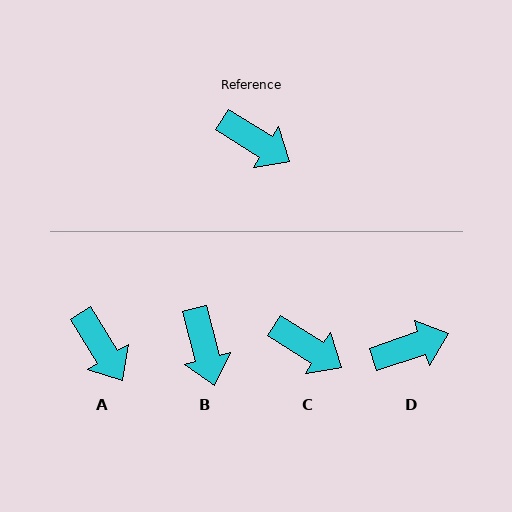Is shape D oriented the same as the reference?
No, it is off by about 51 degrees.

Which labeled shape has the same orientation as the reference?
C.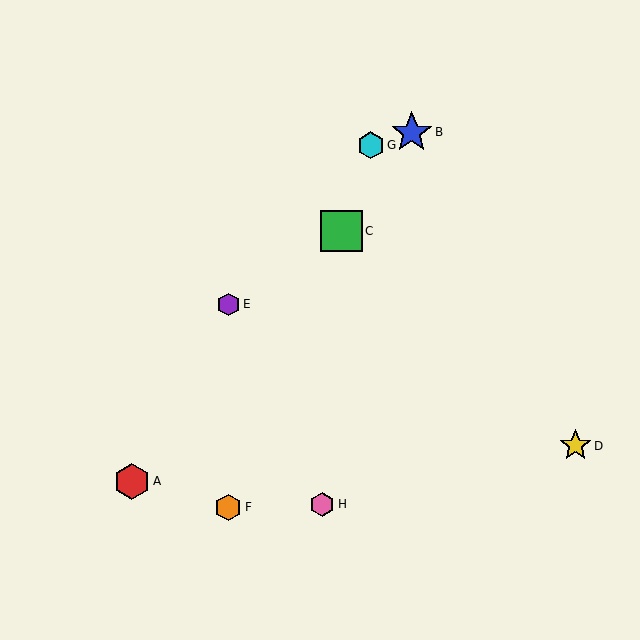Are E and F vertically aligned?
Yes, both are at x≈228.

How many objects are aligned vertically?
2 objects (E, F) are aligned vertically.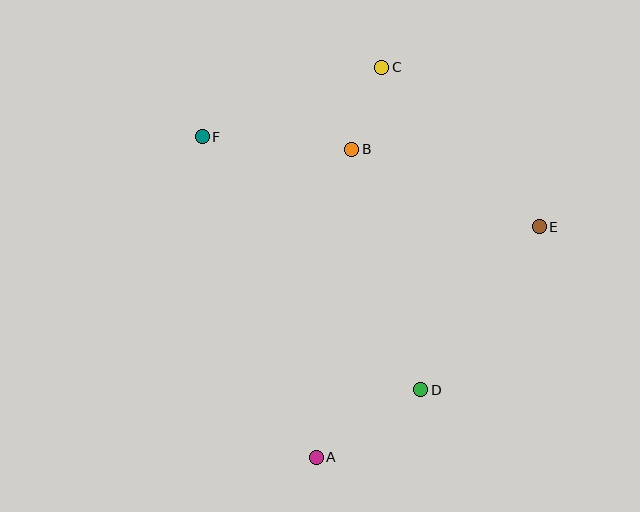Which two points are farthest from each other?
Points A and C are farthest from each other.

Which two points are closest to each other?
Points B and C are closest to each other.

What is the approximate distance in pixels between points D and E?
The distance between D and E is approximately 202 pixels.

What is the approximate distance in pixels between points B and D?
The distance between B and D is approximately 250 pixels.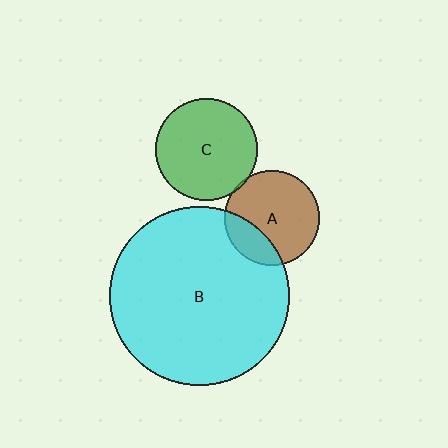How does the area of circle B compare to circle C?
Approximately 3.1 times.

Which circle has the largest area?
Circle B (cyan).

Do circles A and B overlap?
Yes.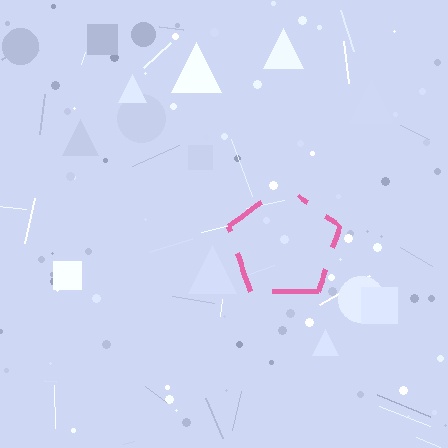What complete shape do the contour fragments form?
The contour fragments form a pentagon.